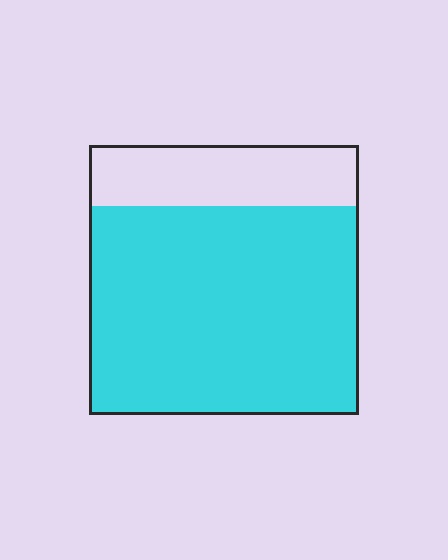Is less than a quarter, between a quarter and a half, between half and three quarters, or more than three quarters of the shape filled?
More than three quarters.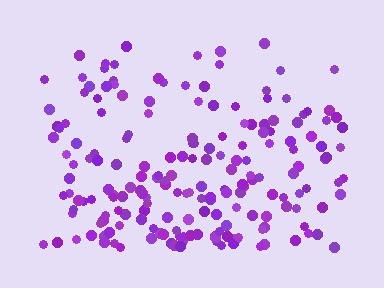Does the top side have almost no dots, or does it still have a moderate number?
Still a moderate number, just noticeably fewer than the bottom.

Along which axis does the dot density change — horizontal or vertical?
Vertical.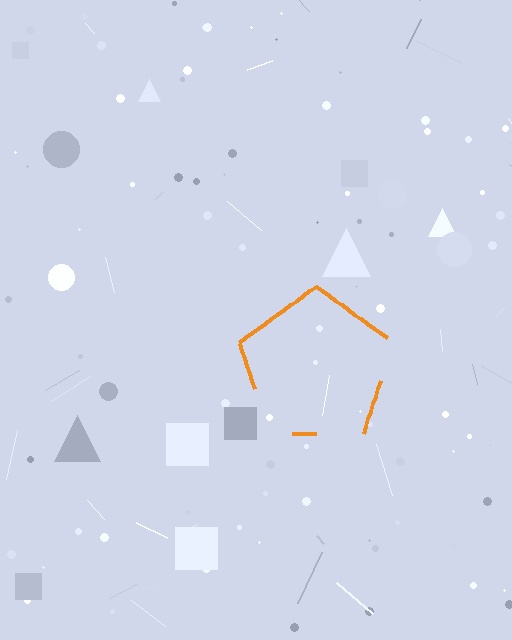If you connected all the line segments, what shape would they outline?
They would outline a pentagon.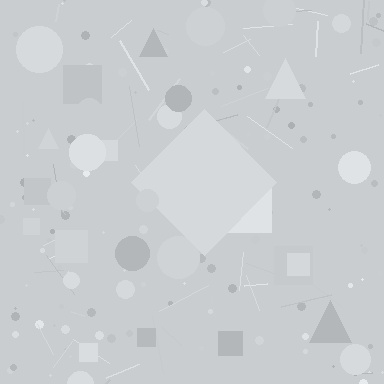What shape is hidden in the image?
A diamond is hidden in the image.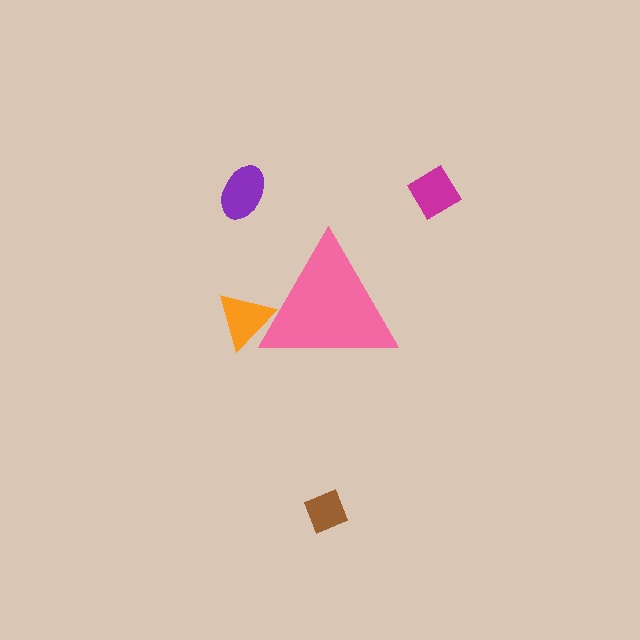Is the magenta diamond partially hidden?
No, the magenta diamond is fully visible.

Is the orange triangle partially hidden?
Yes, the orange triangle is partially hidden behind the pink triangle.